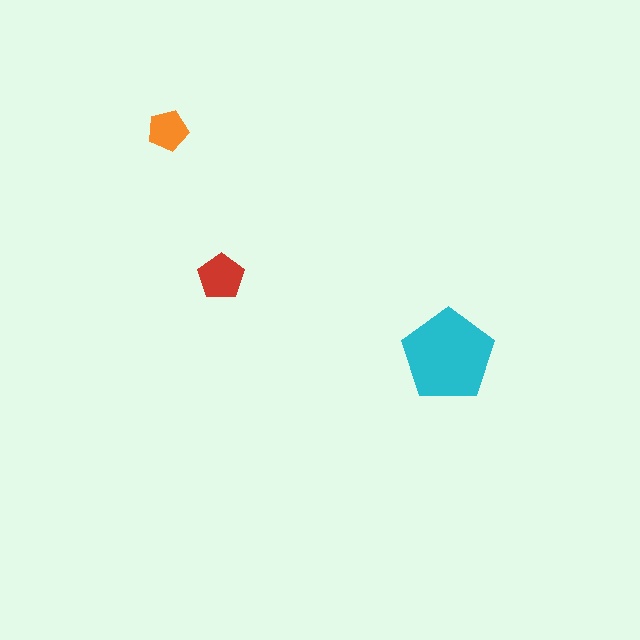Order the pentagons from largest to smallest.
the cyan one, the red one, the orange one.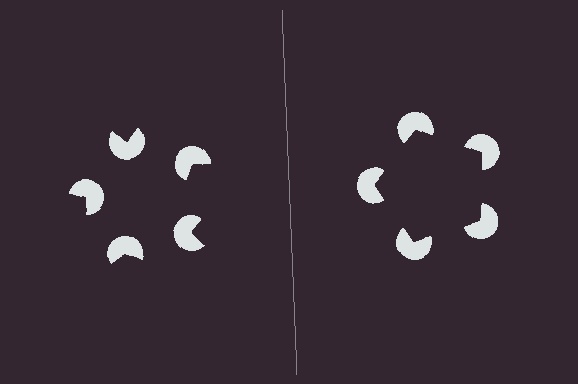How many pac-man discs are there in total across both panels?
10 — 5 on each side.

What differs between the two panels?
The pac-man discs are positioned identically on both sides; only the wedge orientations differ. On the right they align to a pentagon; on the left they are misaligned.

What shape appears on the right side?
An illusory pentagon.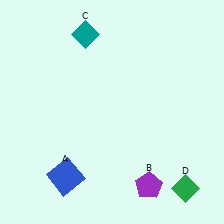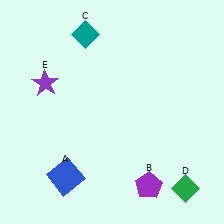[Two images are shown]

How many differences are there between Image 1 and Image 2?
There is 1 difference between the two images.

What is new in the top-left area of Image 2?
A purple star (E) was added in the top-left area of Image 2.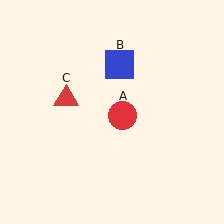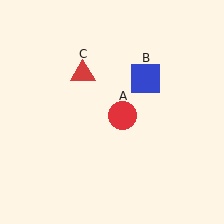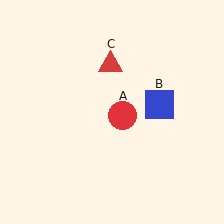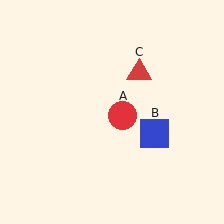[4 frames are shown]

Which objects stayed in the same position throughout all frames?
Red circle (object A) remained stationary.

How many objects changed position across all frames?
2 objects changed position: blue square (object B), red triangle (object C).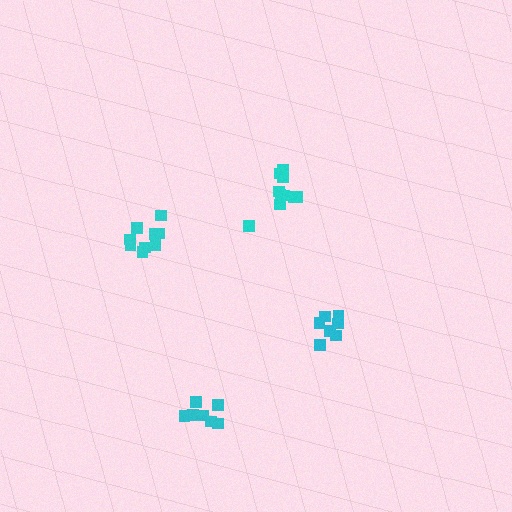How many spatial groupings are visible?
There are 4 spatial groupings.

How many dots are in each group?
Group 1: 9 dots, Group 2: 7 dots, Group 3: 7 dots, Group 4: 10 dots (33 total).